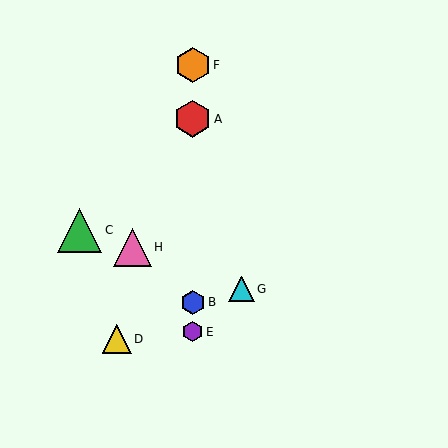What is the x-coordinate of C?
Object C is at x≈80.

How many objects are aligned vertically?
4 objects (A, B, E, F) are aligned vertically.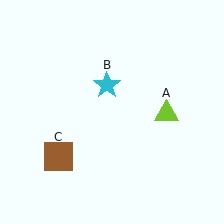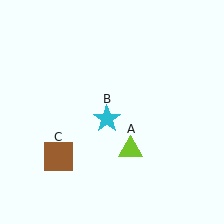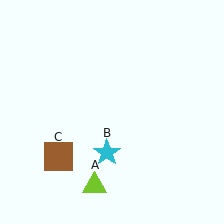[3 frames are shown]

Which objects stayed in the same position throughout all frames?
Brown square (object C) remained stationary.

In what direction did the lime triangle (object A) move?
The lime triangle (object A) moved down and to the left.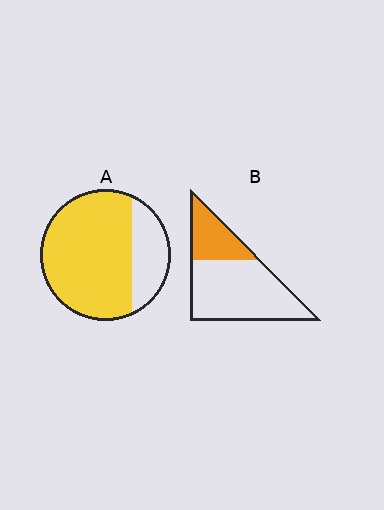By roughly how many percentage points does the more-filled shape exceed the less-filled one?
By roughly 45 percentage points (A over B).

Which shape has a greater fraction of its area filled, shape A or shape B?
Shape A.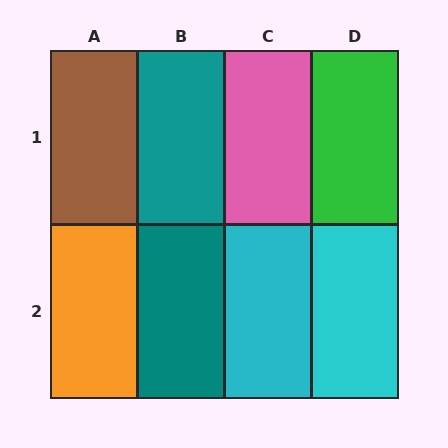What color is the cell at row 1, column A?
Brown.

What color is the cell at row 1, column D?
Green.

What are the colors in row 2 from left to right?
Orange, teal, cyan, cyan.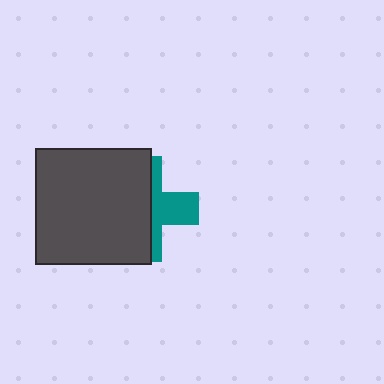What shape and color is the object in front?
The object in front is a dark gray rectangle.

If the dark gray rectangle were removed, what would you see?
You would see the complete teal cross.